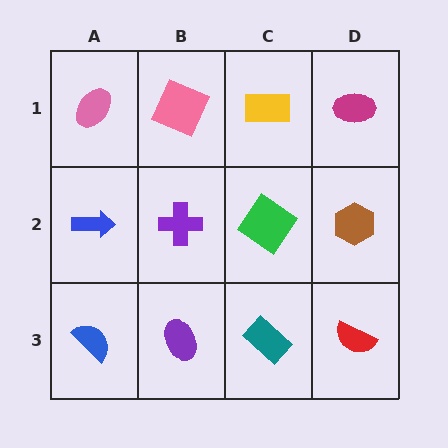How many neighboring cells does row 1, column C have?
3.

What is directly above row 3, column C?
A green diamond.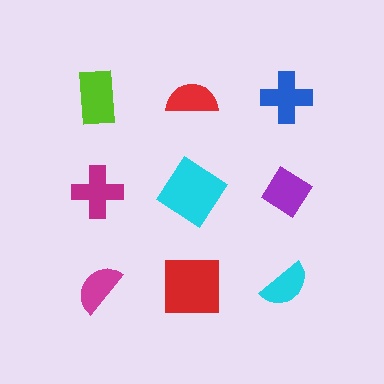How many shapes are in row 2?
3 shapes.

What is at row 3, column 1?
A magenta semicircle.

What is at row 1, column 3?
A blue cross.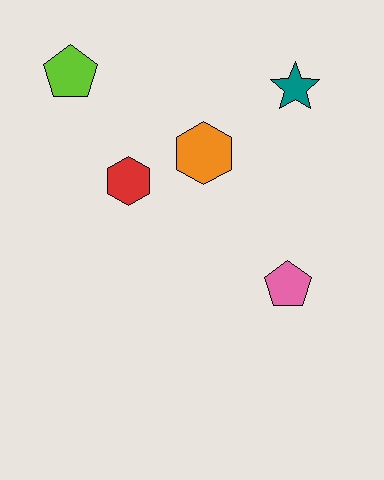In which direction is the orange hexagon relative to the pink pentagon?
The orange hexagon is above the pink pentagon.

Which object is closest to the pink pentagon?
The orange hexagon is closest to the pink pentagon.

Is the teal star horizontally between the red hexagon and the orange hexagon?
No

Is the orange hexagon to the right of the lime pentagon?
Yes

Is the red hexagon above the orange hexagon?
No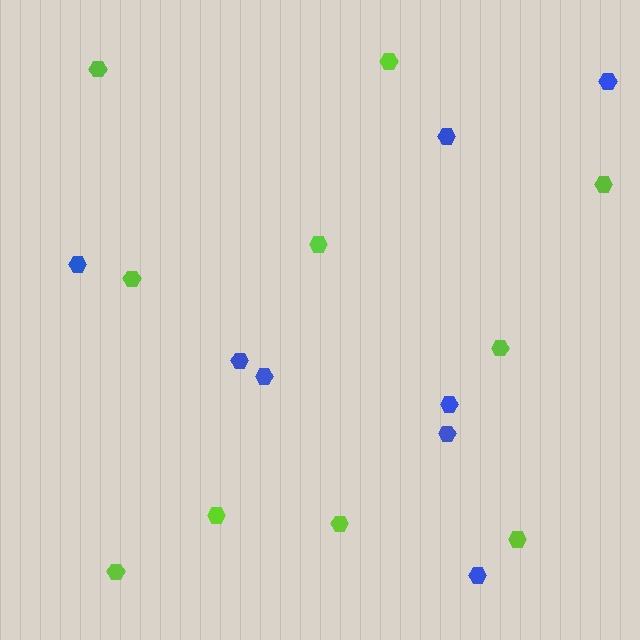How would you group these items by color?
There are 2 groups: one group of lime hexagons (10) and one group of blue hexagons (8).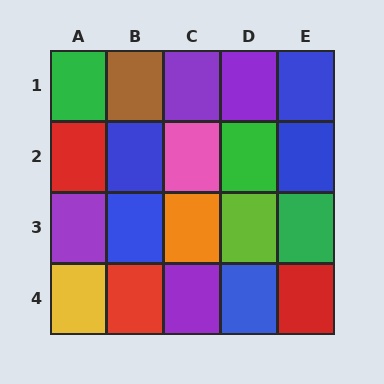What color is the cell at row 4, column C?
Purple.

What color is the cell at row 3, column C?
Orange.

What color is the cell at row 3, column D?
Lime.